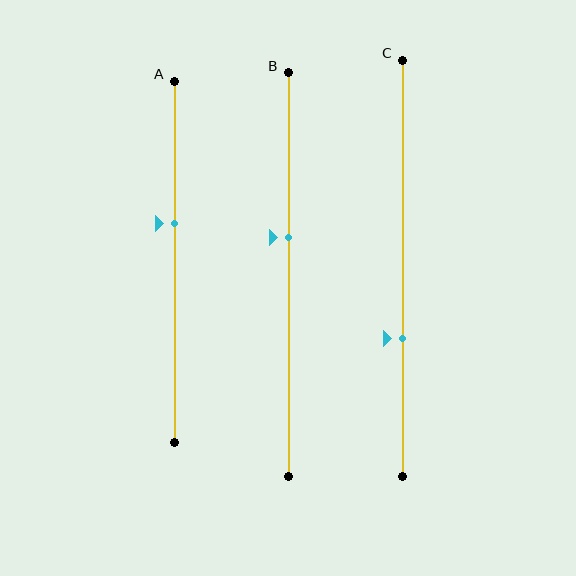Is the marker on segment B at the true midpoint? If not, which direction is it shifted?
No, the marker on segment B is shifted upward by about 9% of the segment length.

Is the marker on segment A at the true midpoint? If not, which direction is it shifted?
No, the marker on segment A is shifted upward by about 11% of the segment length.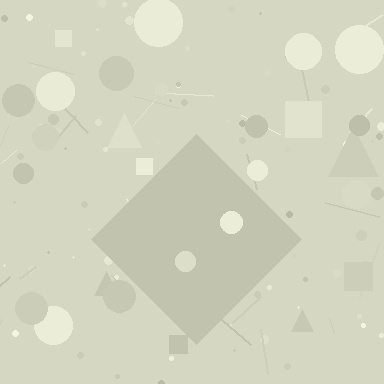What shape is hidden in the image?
A diamond is hidden in the image.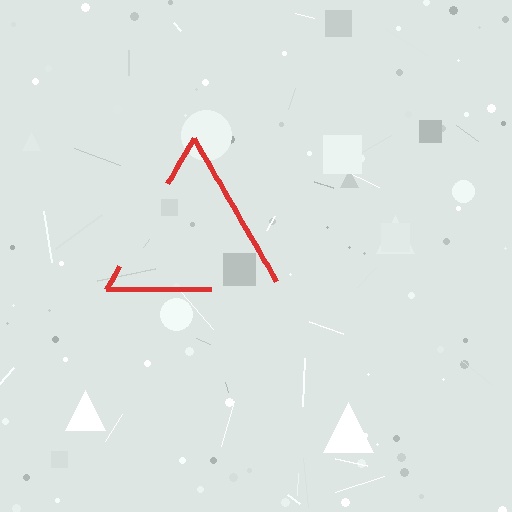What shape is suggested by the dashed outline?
The dashed outline suggests a triangle.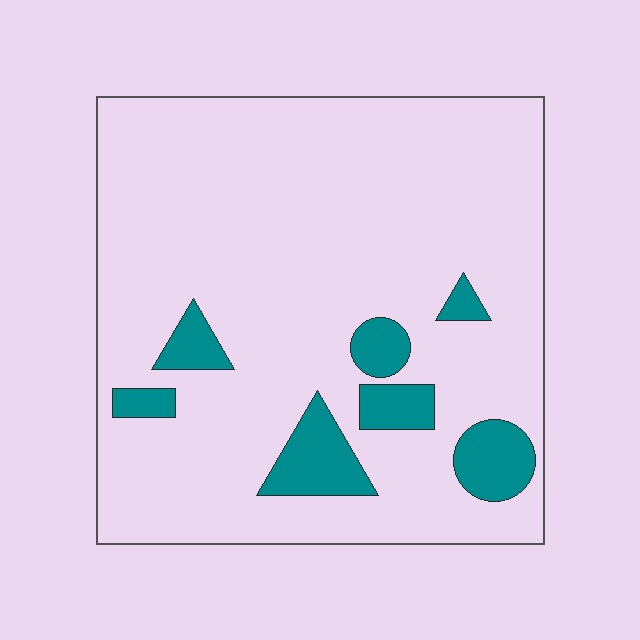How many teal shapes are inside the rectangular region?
7.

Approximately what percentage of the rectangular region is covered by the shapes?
Approximately 10%.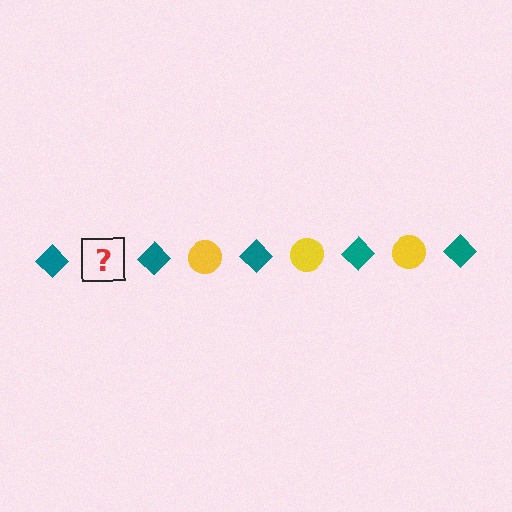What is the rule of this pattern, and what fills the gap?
The rule is that the pattern alternates between teal diamond and yellow circle. The gap should be filled with a yellow circle.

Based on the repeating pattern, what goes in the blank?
The blank should be a yellow circle.